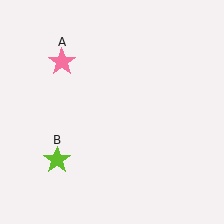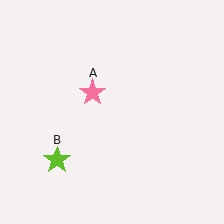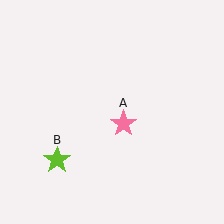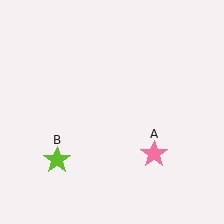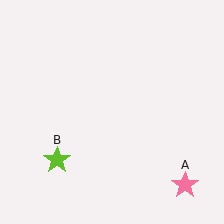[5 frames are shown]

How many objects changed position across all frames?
1 object changed position: pink star (object A).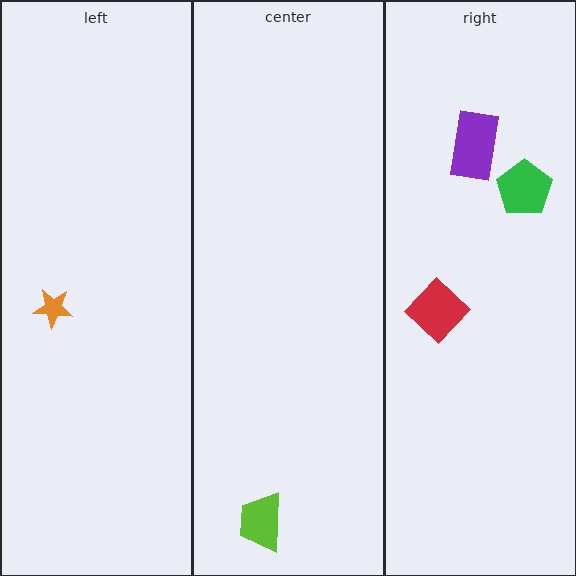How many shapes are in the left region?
1.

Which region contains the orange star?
The left region.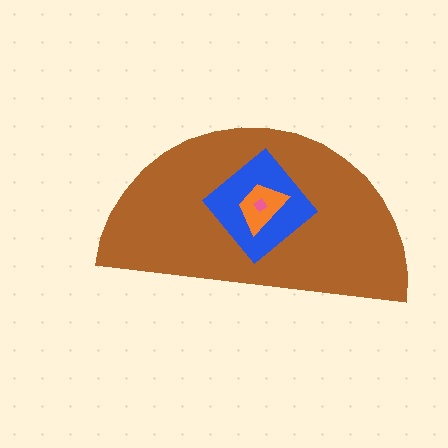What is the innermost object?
The pink diamond.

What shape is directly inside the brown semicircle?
The blue diamond.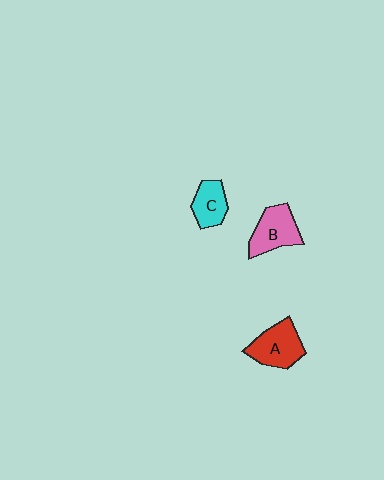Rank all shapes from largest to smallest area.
From largest to smallest: A (red), B (pink), C (cyan).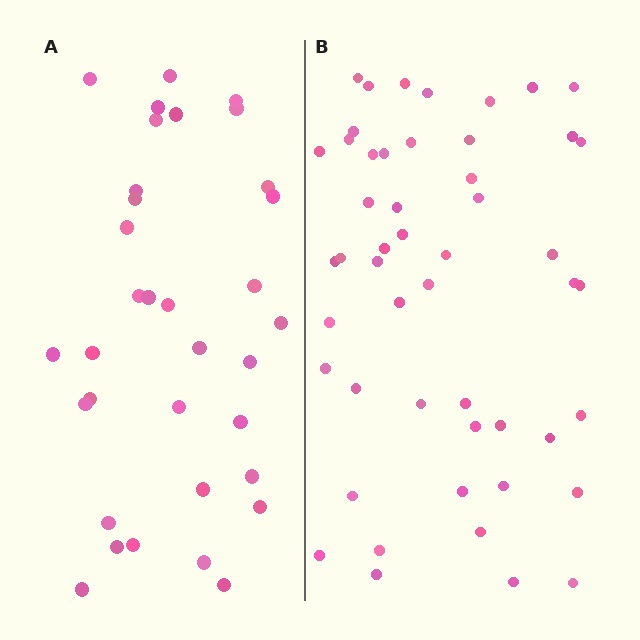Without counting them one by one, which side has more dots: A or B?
Region B (the right region) has more dots.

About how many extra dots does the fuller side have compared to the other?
Region B has approximately 15 more dots than region A.